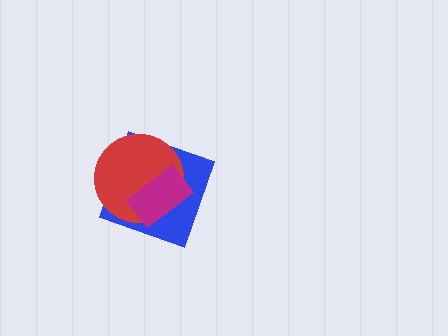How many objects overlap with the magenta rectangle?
2 objects overlap with the magenta rectangle.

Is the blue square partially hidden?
Yes, it is partially covered by another shape.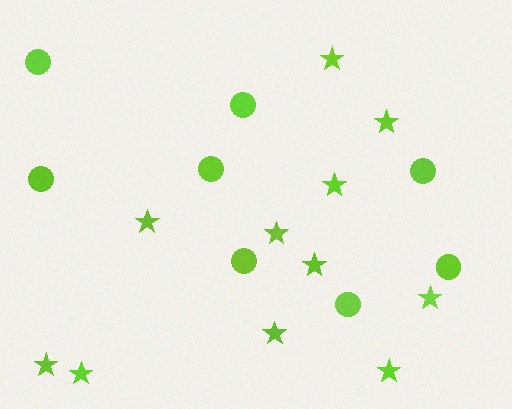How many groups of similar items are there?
There are 2 groups: one group of stars (11) and one group of circles (8).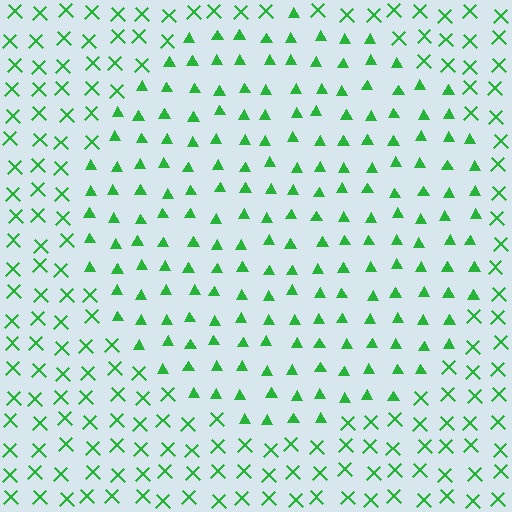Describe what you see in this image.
The image is filled with small green elements arranged in a uniform grid. A circle-shaped region contains triangles, while the surrounding area contains X marks. The boundary is defined purely by the change in element shape.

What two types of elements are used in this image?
The image uses triangles inside the circle region and X marks outside it.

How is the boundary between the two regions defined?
The boundary is defined by a change in element shape: triangles inside vs. X marks outside. All elements share the same color and spacing.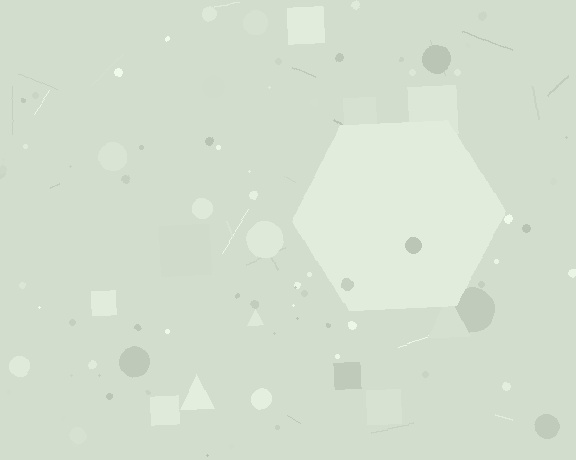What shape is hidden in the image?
A hexagon is hidden in the image.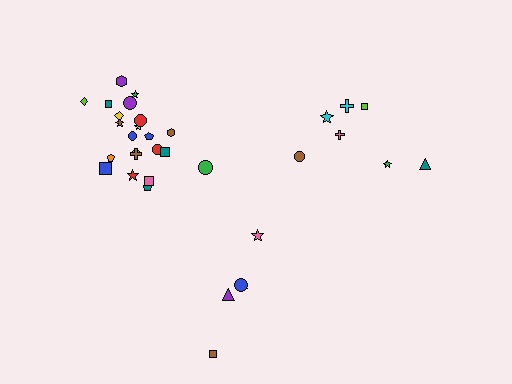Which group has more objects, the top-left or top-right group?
The top-left group.